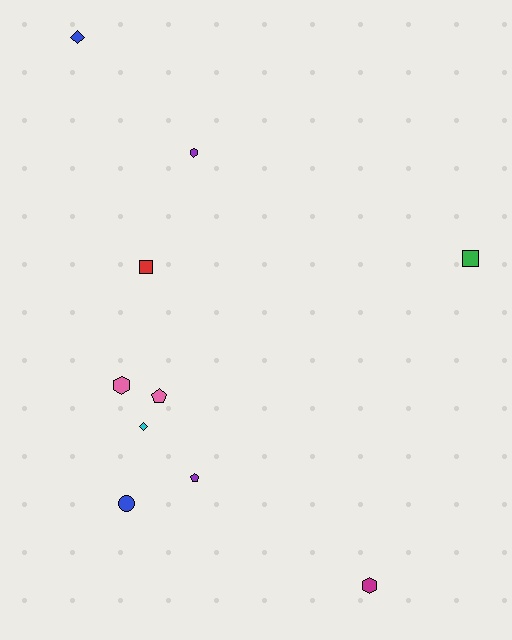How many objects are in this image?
There are 10 objects.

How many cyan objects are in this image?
There is 1 cyan object.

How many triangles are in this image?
There are no triangles.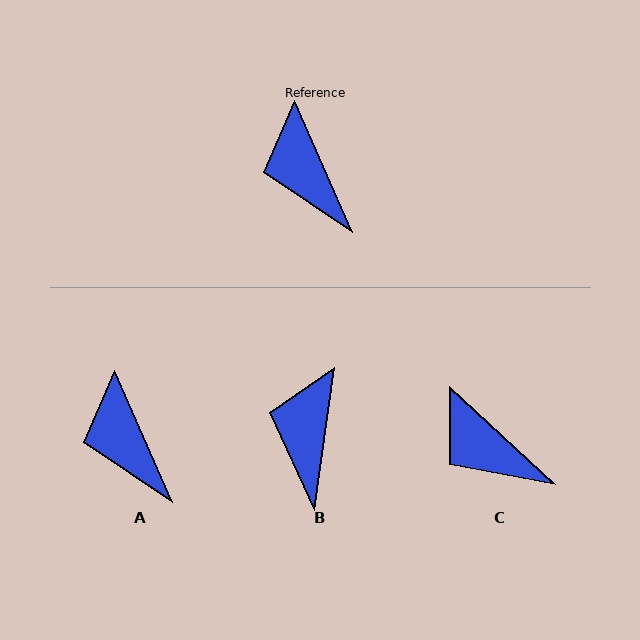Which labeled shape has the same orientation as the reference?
A.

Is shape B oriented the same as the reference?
No, it is off by about 32 degrees.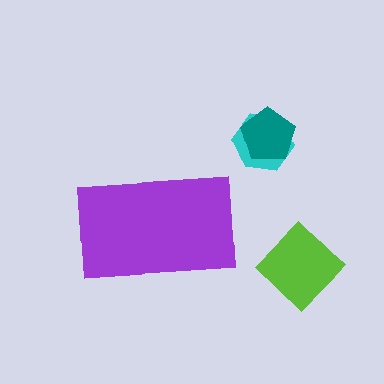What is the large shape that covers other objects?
A purple rectangle.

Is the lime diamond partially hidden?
No, the lime diamond is fully visible.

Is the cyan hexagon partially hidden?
No, the cyan hexagon is fully visible.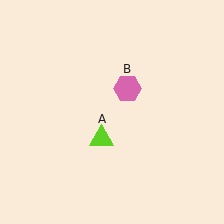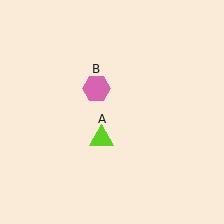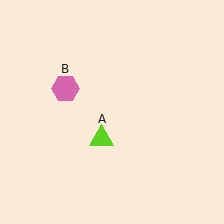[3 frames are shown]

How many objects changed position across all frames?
1 object changed position: pink hexagon (object B).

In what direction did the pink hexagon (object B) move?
The pink hexagon (object B) moved left.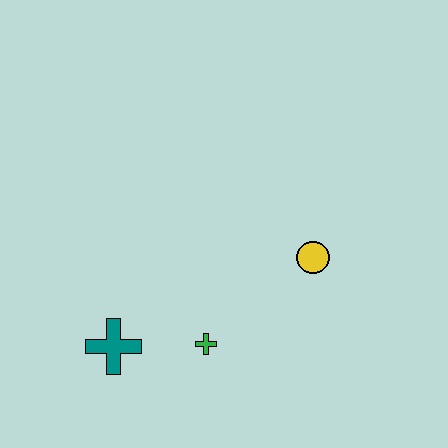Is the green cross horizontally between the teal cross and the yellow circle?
Yes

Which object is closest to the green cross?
The teal cross is closest to the green cross.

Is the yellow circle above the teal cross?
Yes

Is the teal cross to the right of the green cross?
No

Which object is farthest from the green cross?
The yellow circle is farthest from the green cross.